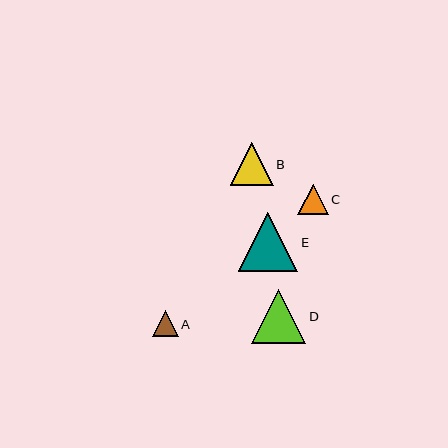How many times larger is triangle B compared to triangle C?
Triangle B is approximately 1.4 times the size of triangle C.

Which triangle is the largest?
Triangle E is the largest with a size of approximately 60 pixels.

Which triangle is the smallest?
Triangle A is the smallest with a size of approximately 26 pixels.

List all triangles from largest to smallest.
From largest to smallest: E, D, B, C, A.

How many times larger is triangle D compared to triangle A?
Triangle D is approximately 2.1 times the size of triangle A.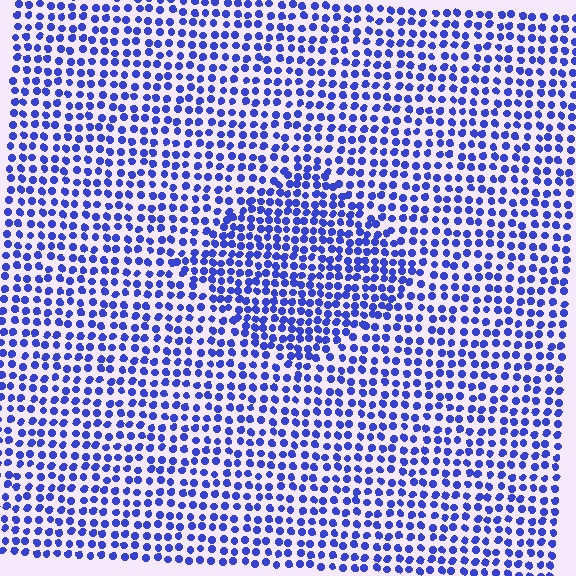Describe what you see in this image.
The image contains small blue elements arranged at two different densities. A diamond-shaped region is visible where the elements are more densely packed than the surrounding area.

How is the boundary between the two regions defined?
The boundary is defined by a change in element density (approximately 1.5x ratio). All elements are the same color, size, and shape.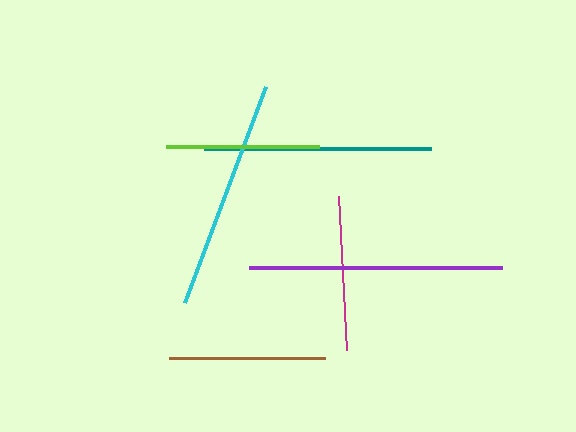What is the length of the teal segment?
The teal segment is approximately 227 pixels long.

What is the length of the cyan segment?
The cyan segment is approximately 231 pixels long.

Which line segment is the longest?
The purple line is the longest at approximately 253 pixels.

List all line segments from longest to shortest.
From longest to shortest: purple, cyan, teal, brown, magenta, lime.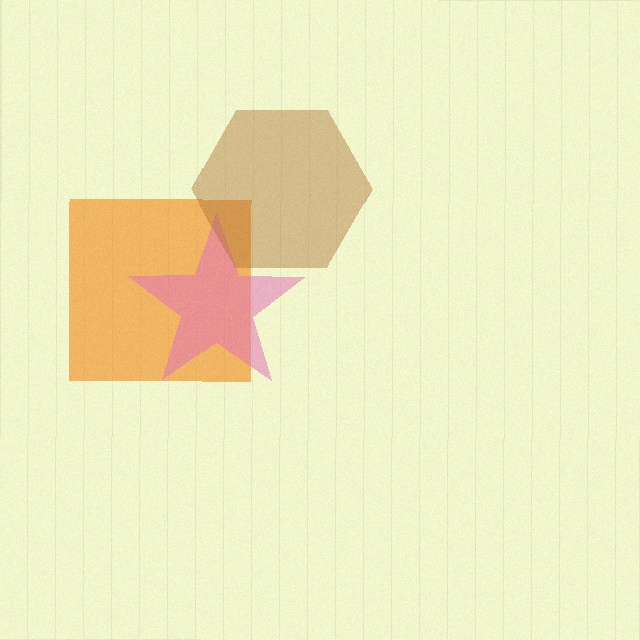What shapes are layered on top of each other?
The layered shapes are: an orange square, a pink star, a brown hexagon.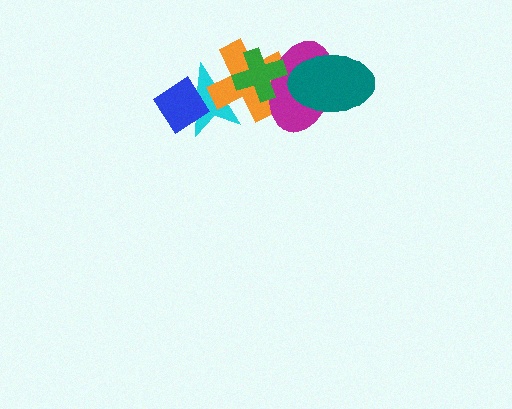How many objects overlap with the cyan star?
3 objects overlap with the cyan star.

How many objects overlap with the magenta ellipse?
3 objects overlap with the magenta ellipse.